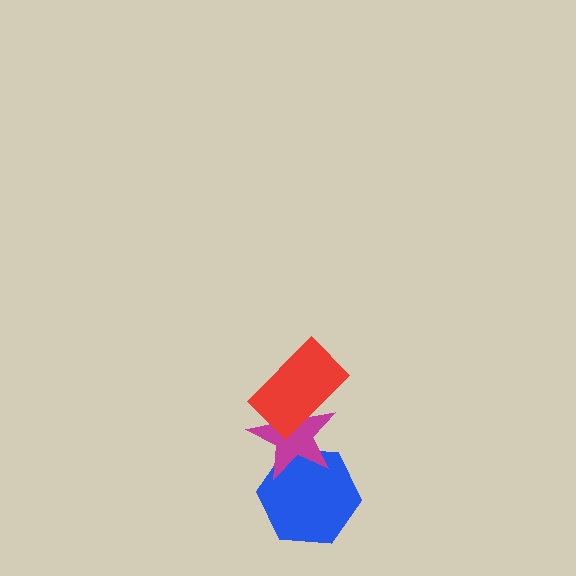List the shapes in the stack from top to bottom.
From top to bottom: the red rectangle, the magenta star, the blue hexagon.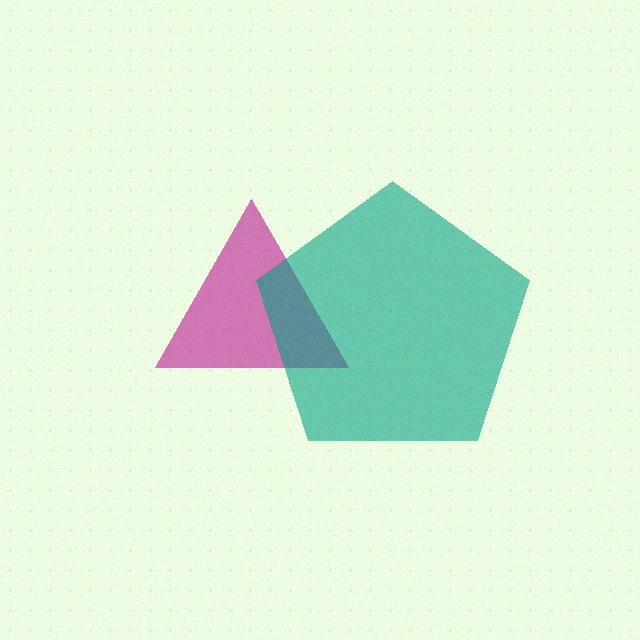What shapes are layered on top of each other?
The layered shapes are: a magenta triangle, a teal pentagon.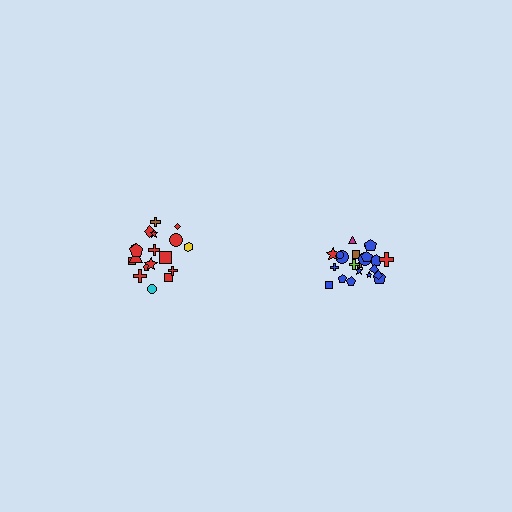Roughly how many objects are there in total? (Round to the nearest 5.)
Roughly 40 objects in total.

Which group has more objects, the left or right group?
The right group.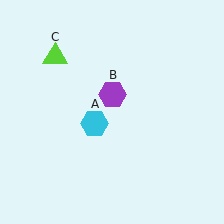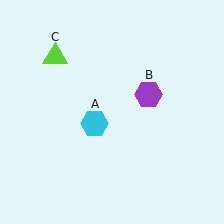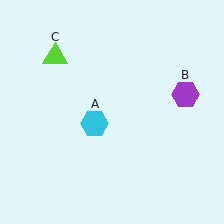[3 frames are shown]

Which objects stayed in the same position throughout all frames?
Cyan hexagon (object A) and lime triangle (object C) remained stationary.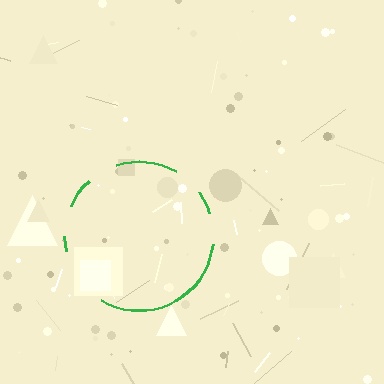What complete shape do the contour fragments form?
The contour fragments form a circle.